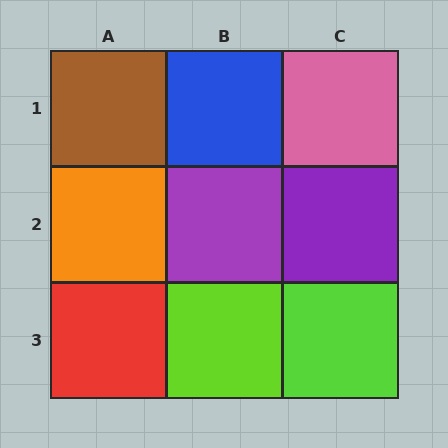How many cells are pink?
1 cell is pink.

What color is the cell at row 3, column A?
Red.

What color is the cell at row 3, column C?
Lime.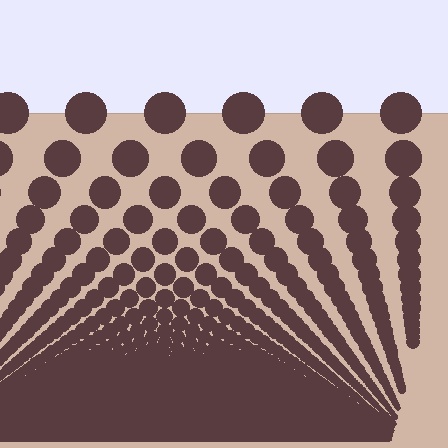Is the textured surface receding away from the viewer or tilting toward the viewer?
The surface appears to tilt toward the viewer. Texture elements get larger and sparser toward the top.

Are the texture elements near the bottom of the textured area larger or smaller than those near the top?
Smaller. The gradient is inverted — elements near the bottom are smaller and denser.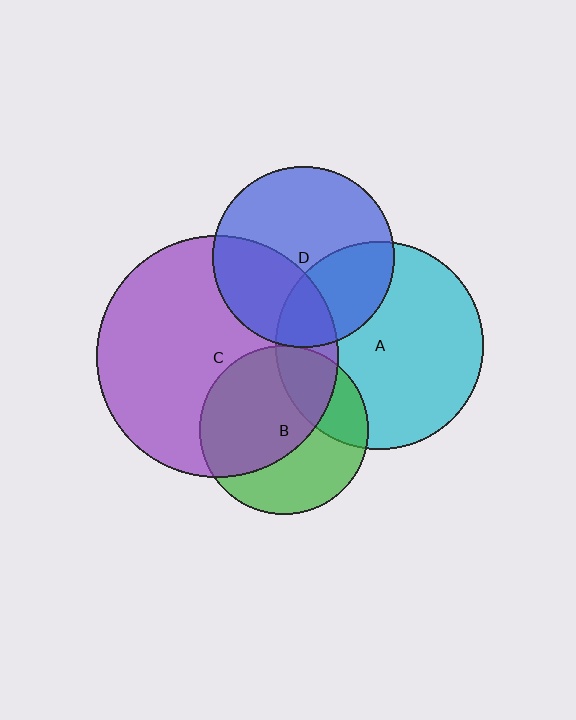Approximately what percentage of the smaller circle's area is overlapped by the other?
Approximately 60%.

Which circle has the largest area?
Circle C (purple).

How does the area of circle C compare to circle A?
Approximately 1.4 times.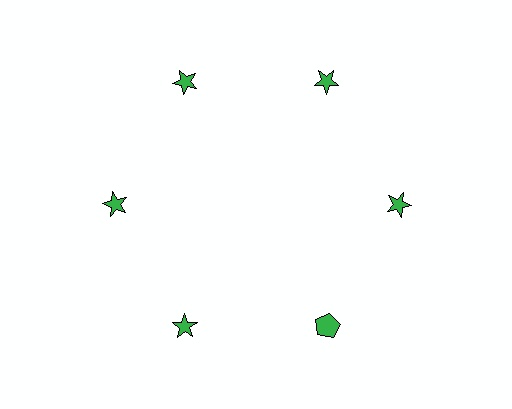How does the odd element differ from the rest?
It has a different shape: pentagon instead of star.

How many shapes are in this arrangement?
There are 6 shapes arranged in a ring pattern.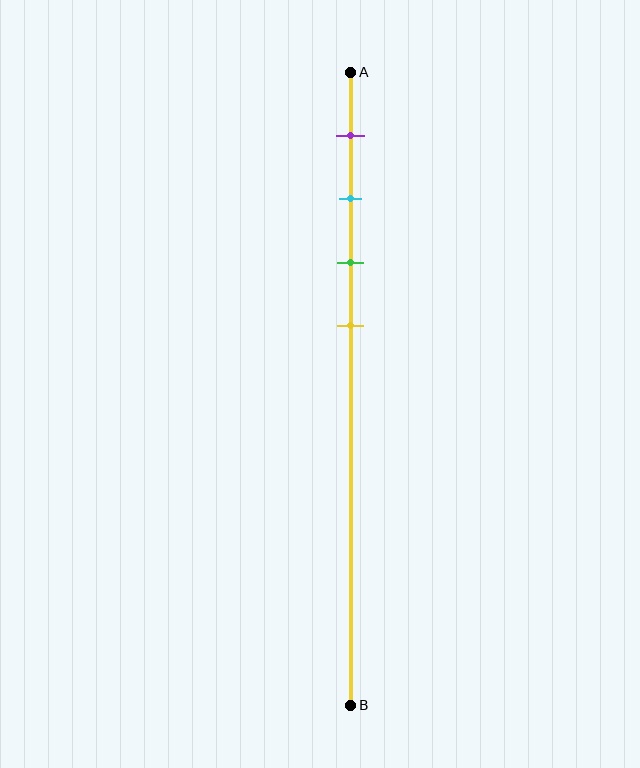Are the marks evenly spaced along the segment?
Yes, the marks are approximately evenly spaced.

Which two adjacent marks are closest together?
The cyan and green marks are the closest adjacent pair.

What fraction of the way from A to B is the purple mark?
The purple mark is approximately 10% (0.1) of the way from A to B.